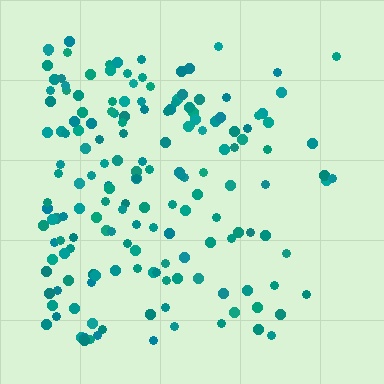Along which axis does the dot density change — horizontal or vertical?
Horizontal.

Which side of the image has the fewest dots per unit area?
The right.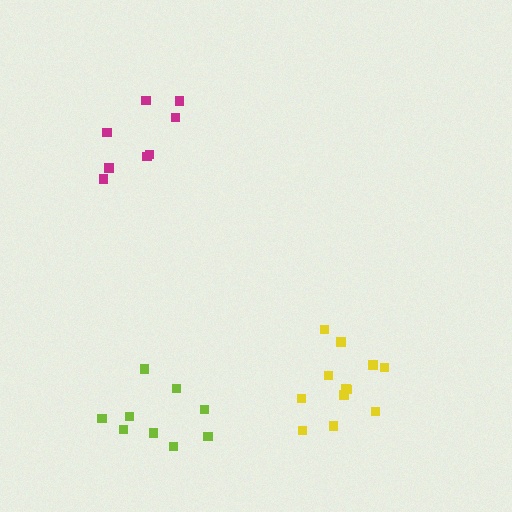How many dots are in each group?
Group 1: 9 dots, Group 2: 8 dots, Group 3: 12 dots (29 total).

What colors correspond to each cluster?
The clusters are colored: lime, magenta, yellow.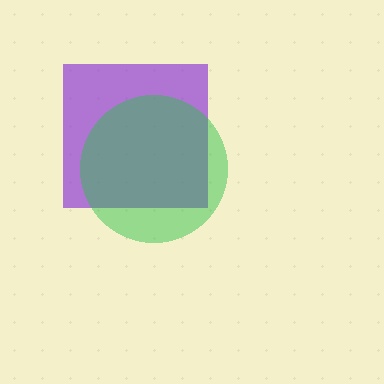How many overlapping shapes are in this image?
There are 2 overlapping shapes in the image.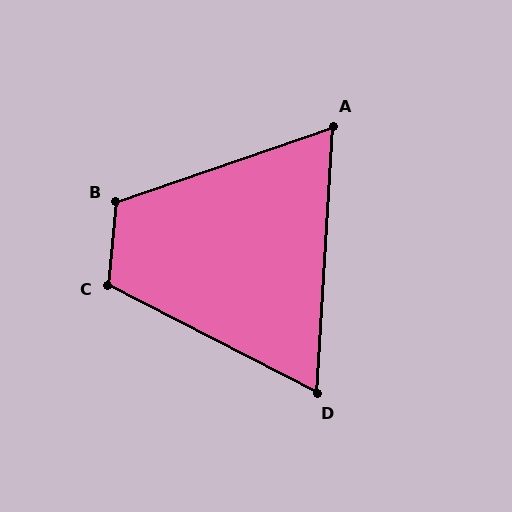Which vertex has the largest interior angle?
B, at approximately 114 degrees.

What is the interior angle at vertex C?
Approximately 112 degrees (obtuse).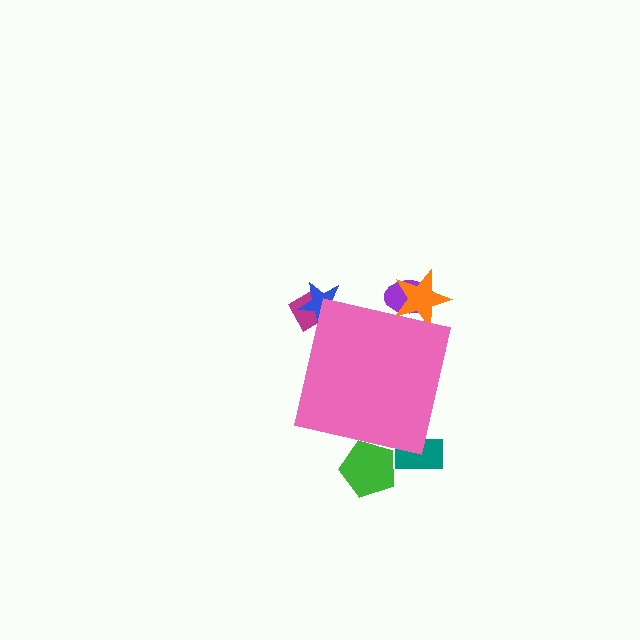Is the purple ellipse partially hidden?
Yes, the purple ellipse is partially hidden behind the pink square.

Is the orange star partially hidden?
Yes, the orange star is partially hidden behind the pink square.